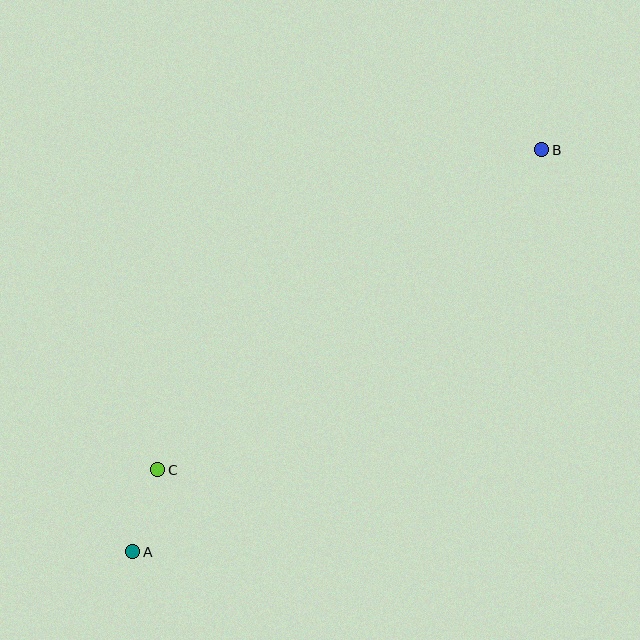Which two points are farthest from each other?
Points A and B are farthest from each other.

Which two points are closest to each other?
Points A and C are closest to each other.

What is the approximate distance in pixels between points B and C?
The distance between B and C is approximately 500 pixels.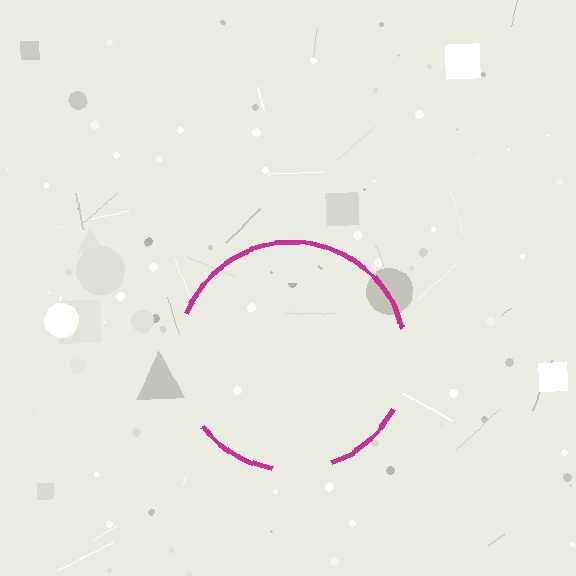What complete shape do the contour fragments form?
The contour fragments form a circle.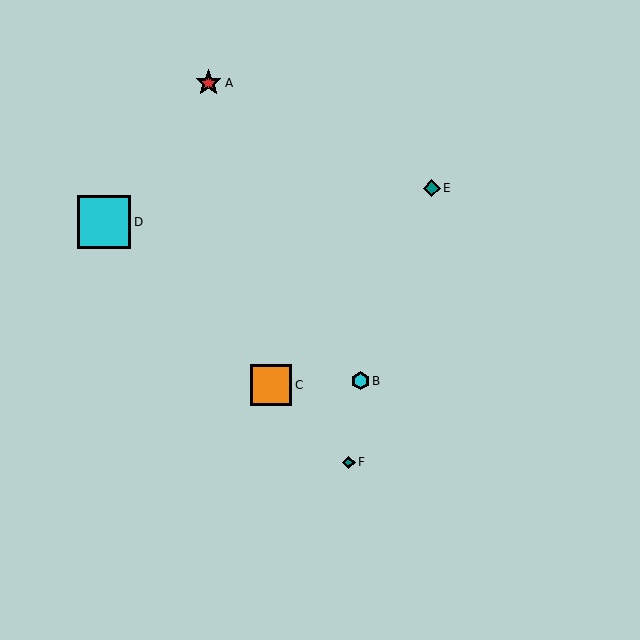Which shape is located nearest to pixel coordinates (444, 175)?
The teal diamond (labeled E) at (432, 188) is nearest to that location.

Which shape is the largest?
The cyan square (labeled D) is the largest.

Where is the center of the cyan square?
The center of the cyan square is at (104, 222).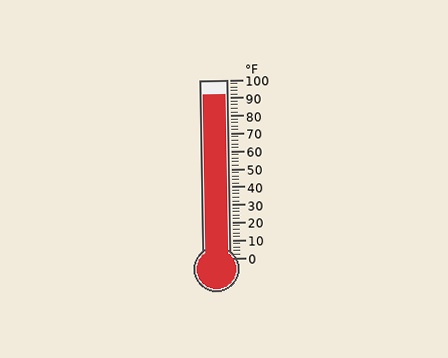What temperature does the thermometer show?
The thermometer shows approximately 92°F.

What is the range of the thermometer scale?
The thermometer scale ranges from 0°F to 100°F.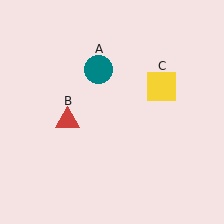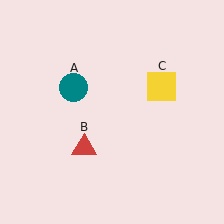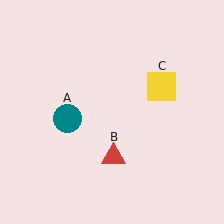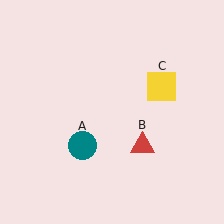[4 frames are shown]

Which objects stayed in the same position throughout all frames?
Yellow square (object C) remained stationary.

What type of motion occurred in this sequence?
The teal circle (object A), red triangle (object B) rotated counterclockwise around the center of the scene.